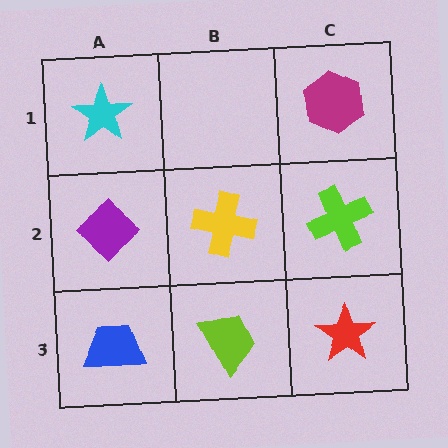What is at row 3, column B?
A lime trapezoid.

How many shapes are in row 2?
3 shapes.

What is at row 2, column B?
A yellow cross.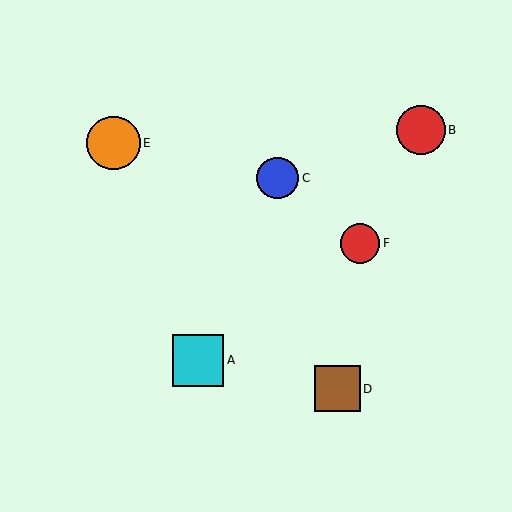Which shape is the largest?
The orange circle (labeled E) is the largest.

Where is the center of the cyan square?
The center of the cyan square is at (198, 360).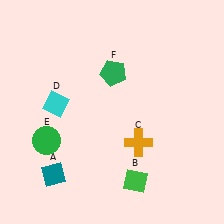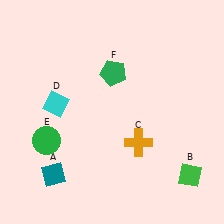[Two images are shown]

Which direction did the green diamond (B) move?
The green diamond (B) moved right.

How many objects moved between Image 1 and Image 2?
1 object moved between the two images.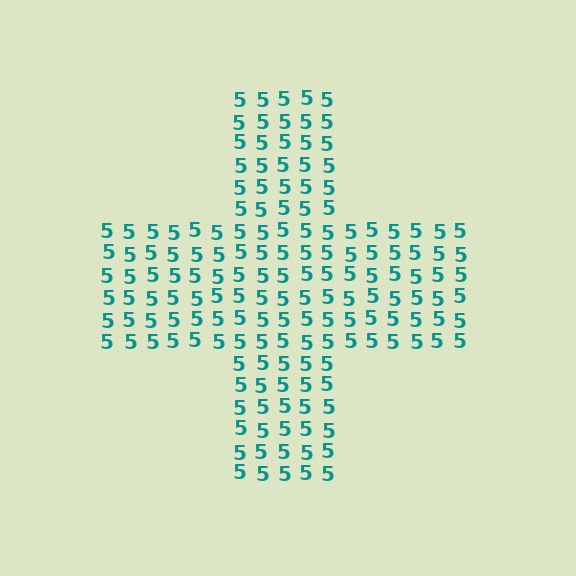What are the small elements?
The small elements are digit 5's.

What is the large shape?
The large shape is a cross.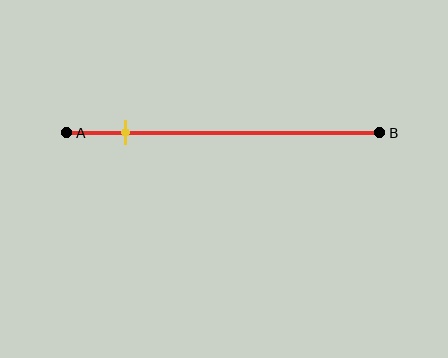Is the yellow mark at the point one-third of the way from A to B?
No, the mark is at about 20% from A, not at the 33% one-third point.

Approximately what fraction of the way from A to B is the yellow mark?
The yellow mark is approximately 20% of the way from A to B.